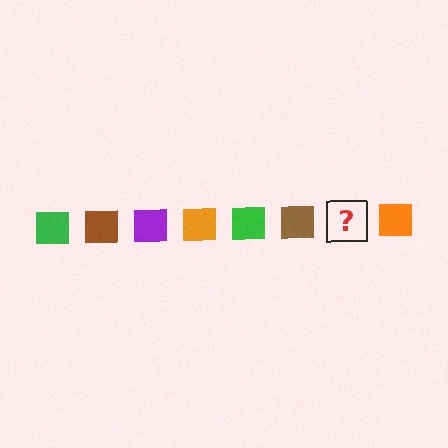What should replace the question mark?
The question mark should be replaced with a purple square.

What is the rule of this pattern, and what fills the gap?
The rule is that the pattern cycles through green, brown, purple, orange squares. The gap should be filled with a purple square.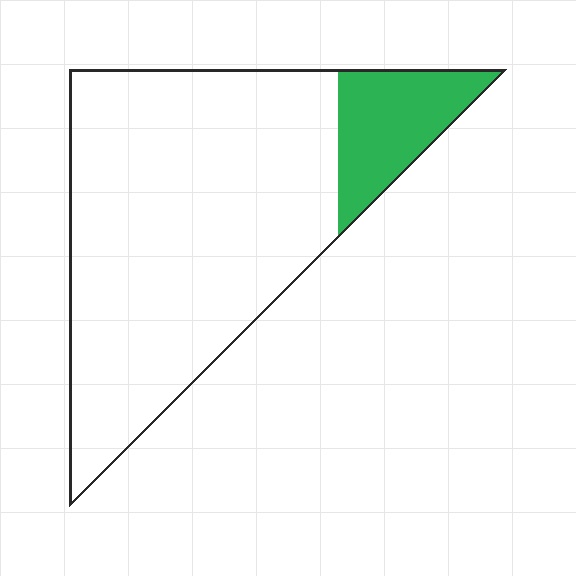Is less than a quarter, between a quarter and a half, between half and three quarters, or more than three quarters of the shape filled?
Less than a quarter.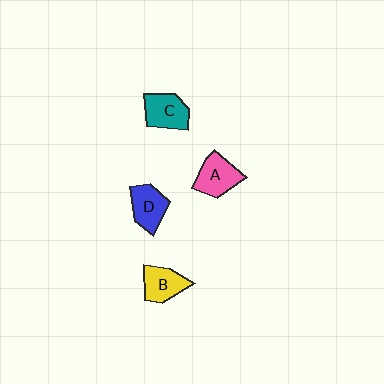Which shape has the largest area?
Shape A (pink).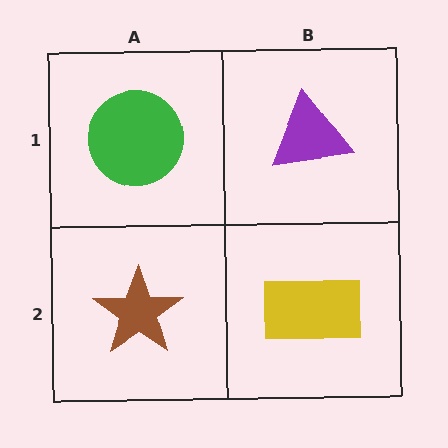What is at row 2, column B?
A yellow rectangle.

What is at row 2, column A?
A brown star.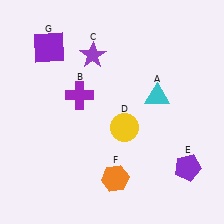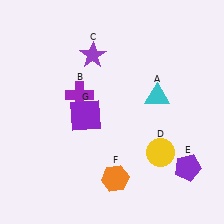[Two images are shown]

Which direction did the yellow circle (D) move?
The yellow circle (D) moved right.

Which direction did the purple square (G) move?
The purple square (G) moved down.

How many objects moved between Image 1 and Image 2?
2 objects moved between the two images.